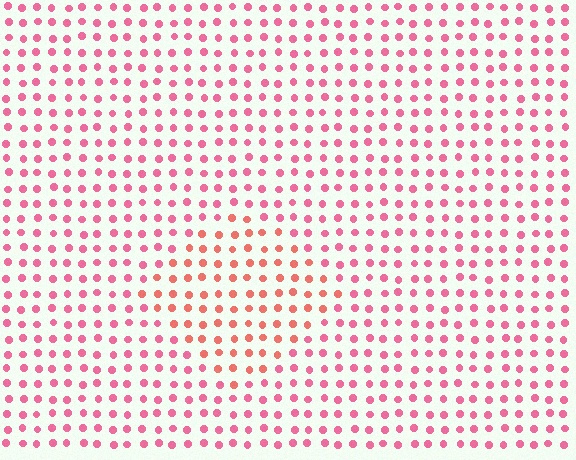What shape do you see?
I see a diamond.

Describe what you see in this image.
The image is filled with small pink elements in a uniform arrangement. A diamond-shaped region is visible where the elements are tinted to a slightly different hue, forming a subtle color boundary.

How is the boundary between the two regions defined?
The boundary is defined purely by a slight shift in hue (about 26 degrees). Spacing, size, and orientation are identical on both sides.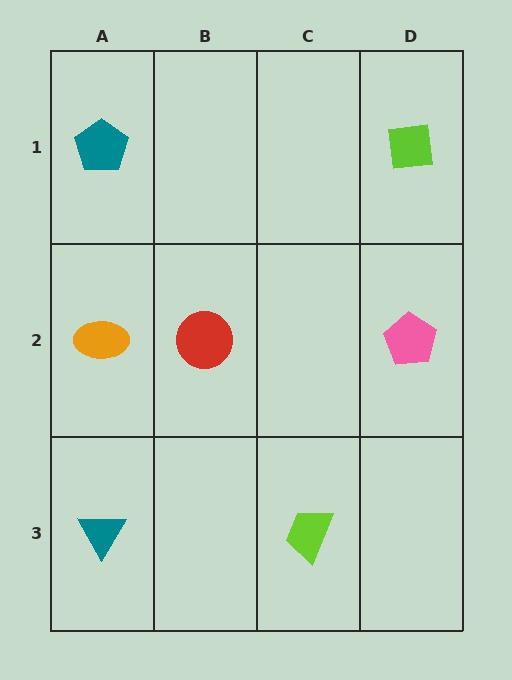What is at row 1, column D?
A lime square.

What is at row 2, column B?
A red circle.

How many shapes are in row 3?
2 shapes.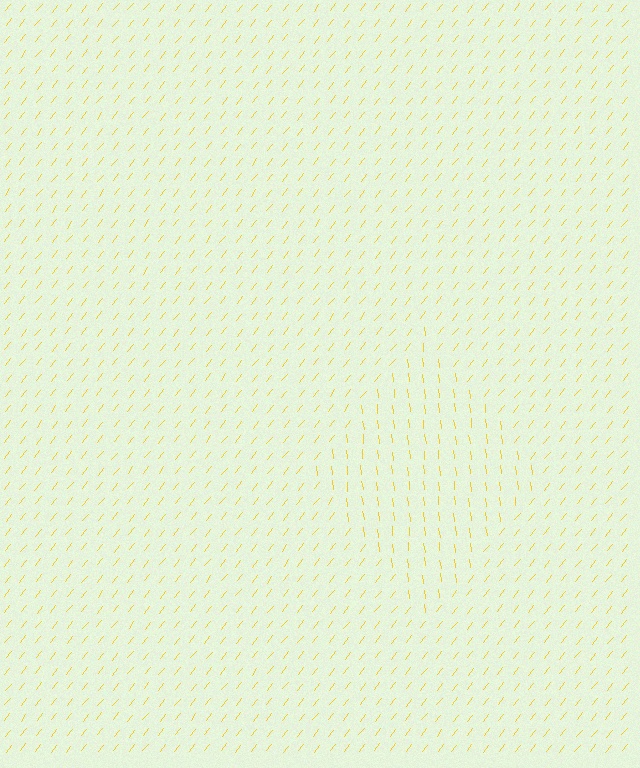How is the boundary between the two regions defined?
The boundary is defined purely by a change in line orientation (approximately 45 degrees difference). All lines are the same color and thickness.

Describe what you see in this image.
The image is filled with small yellow line segments. A diamond region in the image has lines oriented differently from the surrounding lines, creating a visible texture boundary.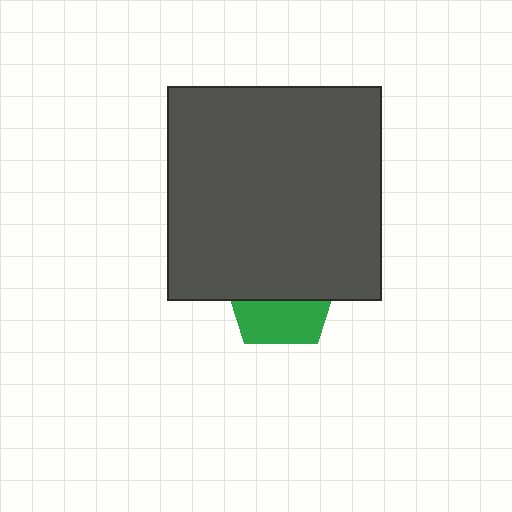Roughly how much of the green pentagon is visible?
A small part of it is visible (roughly 40%).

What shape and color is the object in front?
The object in front is a dark gray square.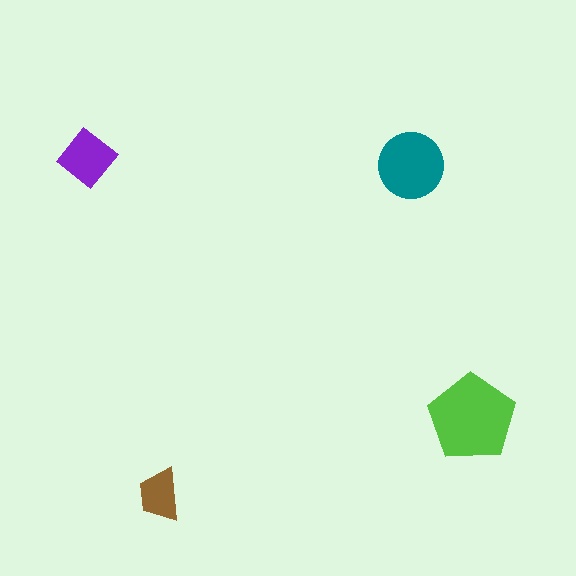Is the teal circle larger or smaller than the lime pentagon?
Smaller.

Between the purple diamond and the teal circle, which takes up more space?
The teal circle.